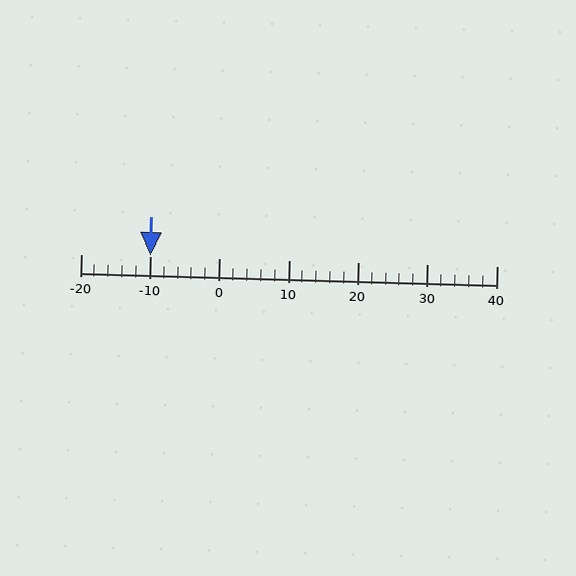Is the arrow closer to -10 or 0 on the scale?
The arrow is closer to -10.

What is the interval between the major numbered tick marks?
The major tick marks are spaced 10 units apart.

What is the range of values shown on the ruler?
The ruler shows values from -20 to 40.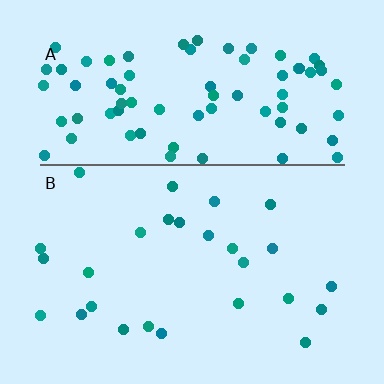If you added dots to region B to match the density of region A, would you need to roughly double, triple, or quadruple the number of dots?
Approximately triple.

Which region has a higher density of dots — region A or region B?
A (the top).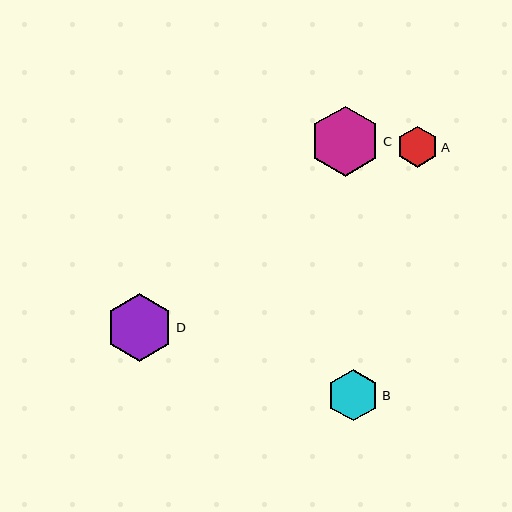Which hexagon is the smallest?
Hexagon A is the smallest with a size of approximately 41 pixels.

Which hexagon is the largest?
Hexagon C is the largest with a size of approximately 70 pixels.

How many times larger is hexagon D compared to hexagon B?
Hexagon D is approximately 1.3 times the size of hexagon B.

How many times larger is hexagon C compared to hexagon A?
Hexagon C is approximately 1.7 times the size of hexagon A.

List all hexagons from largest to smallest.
From largest to smallest: C, D, B, A.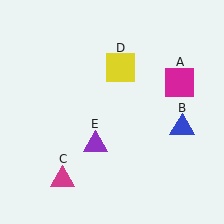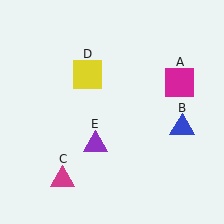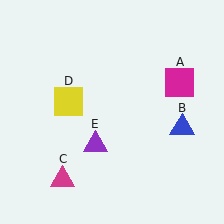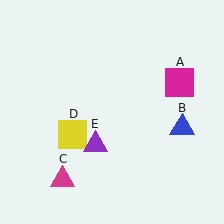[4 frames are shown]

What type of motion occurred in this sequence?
The yellow square (object D) rotated counterclockwise around the center of the scene.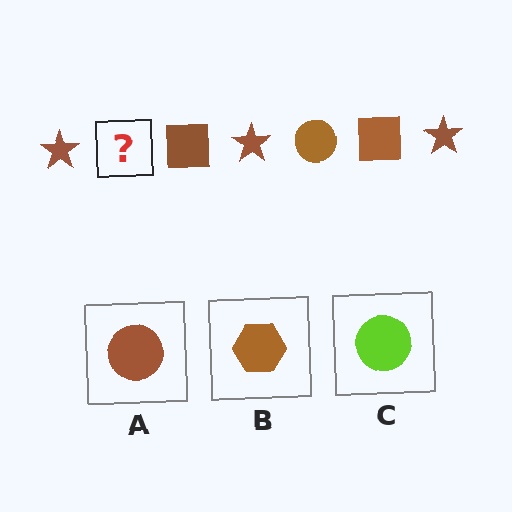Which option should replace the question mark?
Option A.